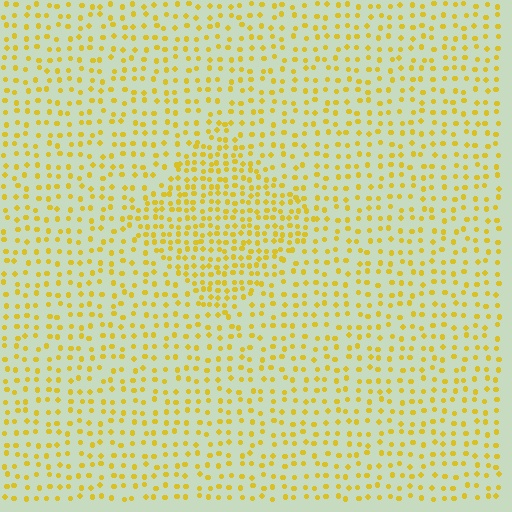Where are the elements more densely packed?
The elements are more densely packed inside the diamond boundary.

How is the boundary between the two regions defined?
The boundary is defined by a change in element density (approximately 1.8x ratio). All elements are the same color, size, and shape.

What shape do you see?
I see a diamond.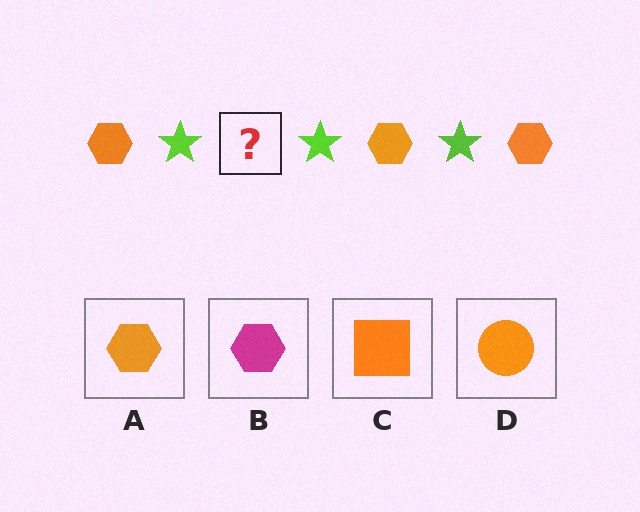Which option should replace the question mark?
Option A.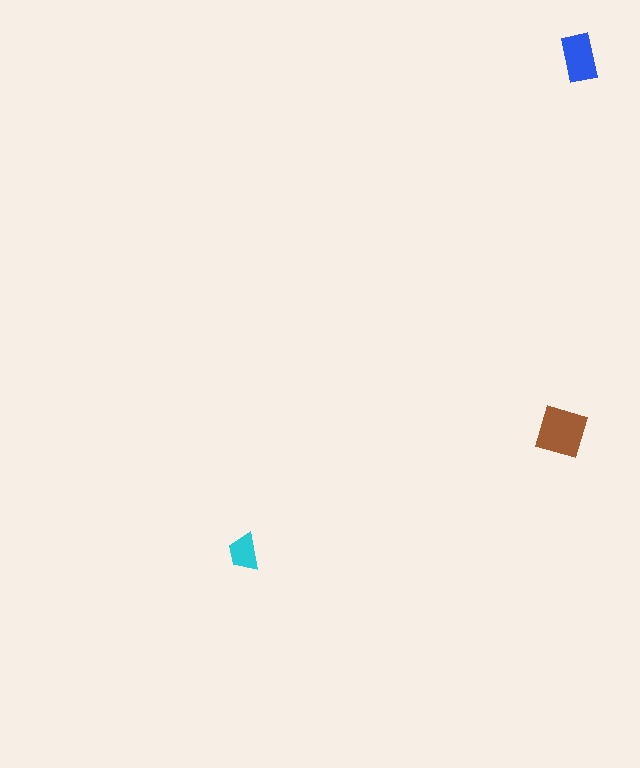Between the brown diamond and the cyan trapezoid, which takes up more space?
The brown diamond.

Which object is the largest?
The brown diamond.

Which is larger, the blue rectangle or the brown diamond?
The brown diamond.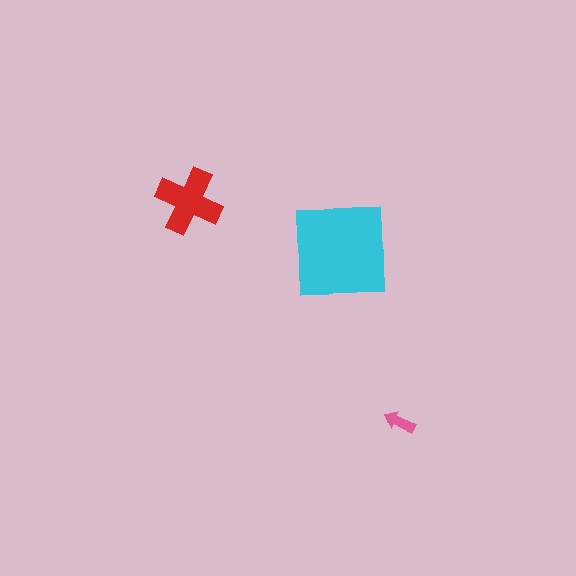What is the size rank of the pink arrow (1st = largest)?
3rd.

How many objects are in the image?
There are 3 objects in the image.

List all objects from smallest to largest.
The pink arrow, the red cross, the cyan square.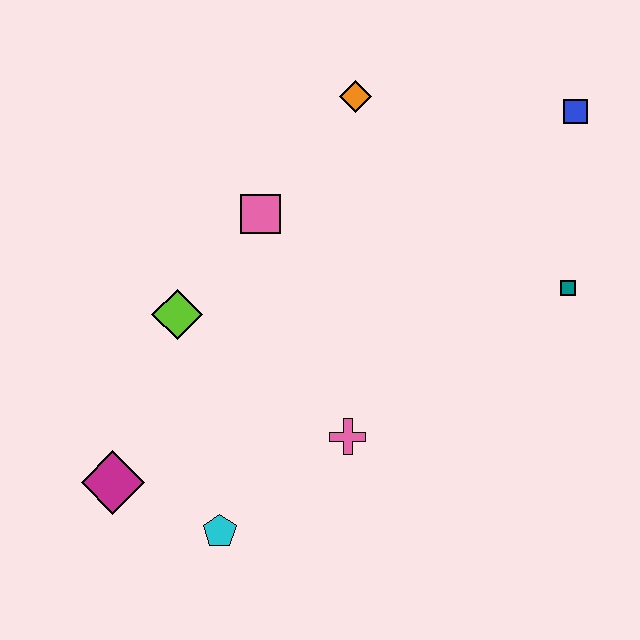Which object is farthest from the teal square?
The magenta diamond is farthest from the teal square.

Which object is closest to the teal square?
The blue square is closest to the teal square.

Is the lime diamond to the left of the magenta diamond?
No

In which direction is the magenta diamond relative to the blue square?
The magenta diamond is to the left of the blue square.